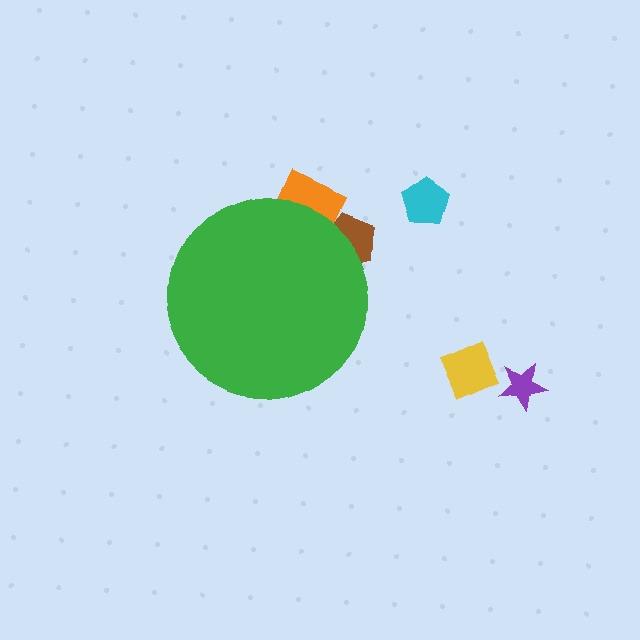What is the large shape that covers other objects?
A green circle.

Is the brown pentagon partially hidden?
Yes, the brown pentagon is partially hidden behind the green circle.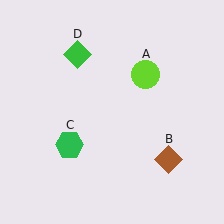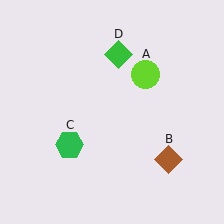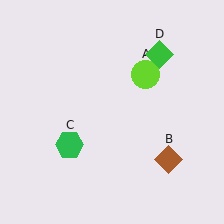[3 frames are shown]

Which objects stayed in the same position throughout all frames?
Lime circle (object A) and brown diamond (object B) and green hexagon (object C) remained stationary.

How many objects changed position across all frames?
1 object changed position: green diamond (object D).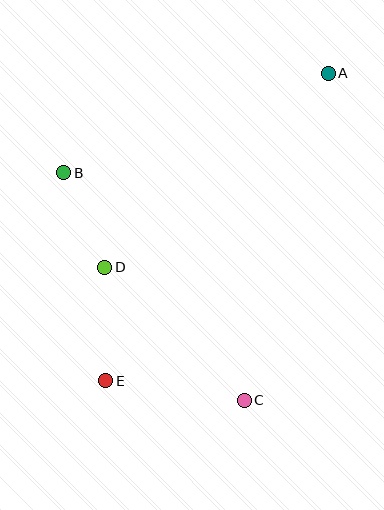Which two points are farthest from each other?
Points A and E are farthest from each other.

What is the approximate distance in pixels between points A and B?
The distance between A and B is approximately 283 pixels.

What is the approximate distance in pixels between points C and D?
The distance between C and D is approximately 193 pixels.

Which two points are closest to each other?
Points B and D are closest to each other.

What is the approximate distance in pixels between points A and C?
The distance between A and C is approximately 338 pixels.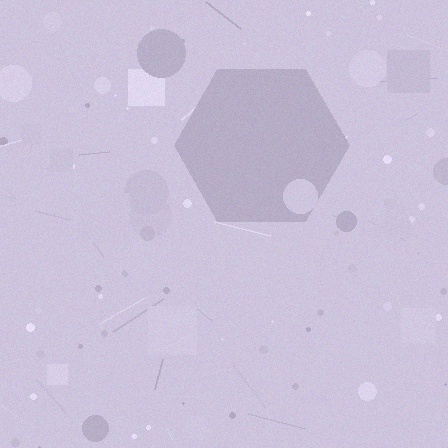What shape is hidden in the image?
A hexagon is hidden in the image.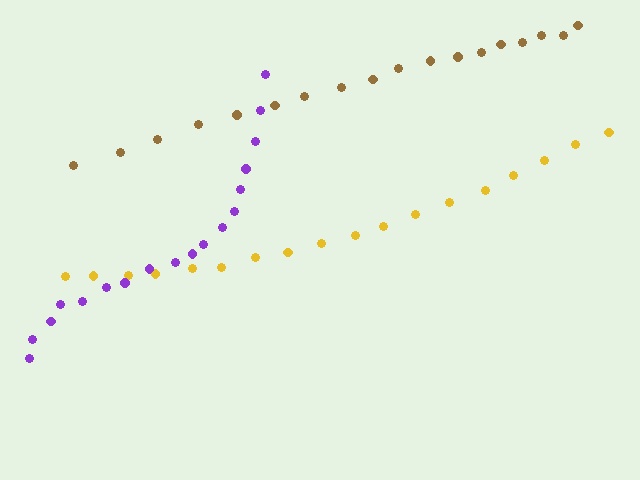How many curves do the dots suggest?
There are 3 distinct paths.